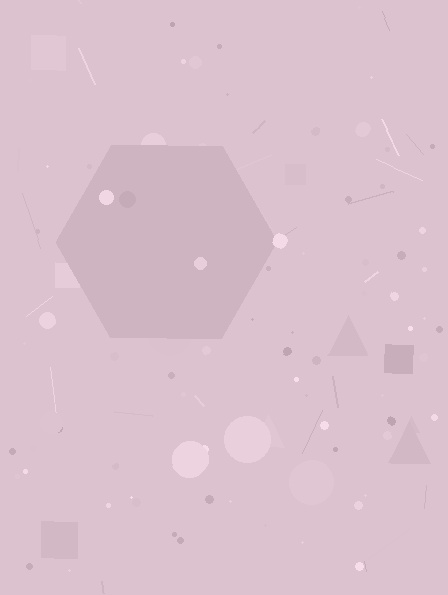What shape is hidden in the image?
A hexagon is hidden in the image.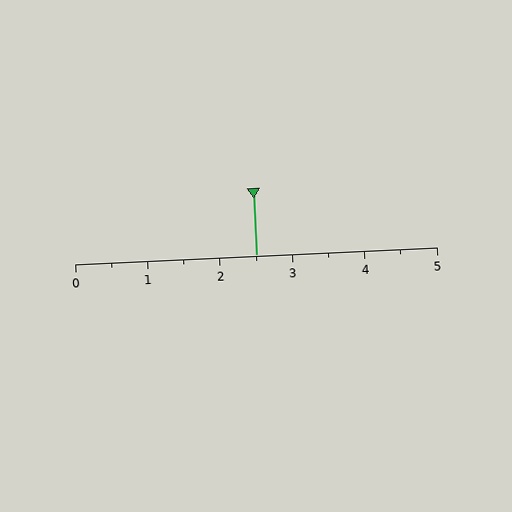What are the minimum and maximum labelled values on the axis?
The axis runs from 0 to 5.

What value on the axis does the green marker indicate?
The marker indicates approximately 2.5.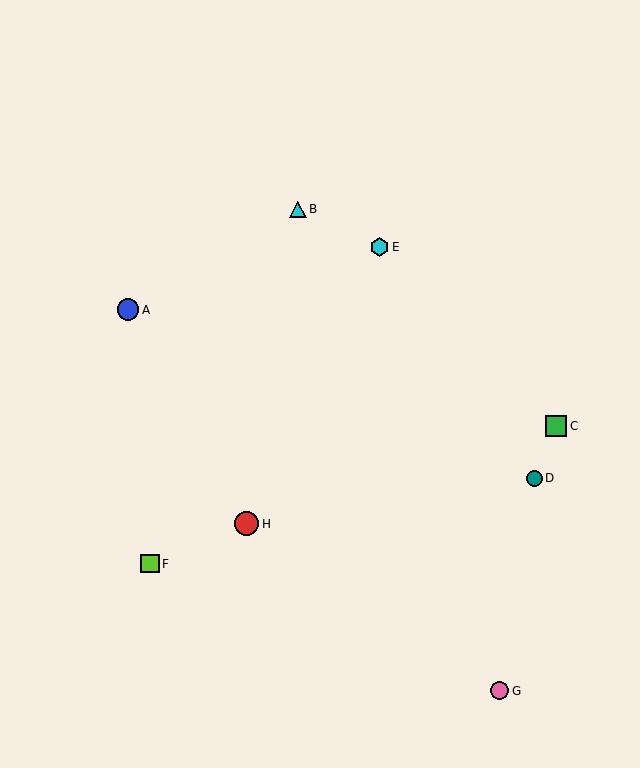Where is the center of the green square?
The center of the green square is at (556, 426).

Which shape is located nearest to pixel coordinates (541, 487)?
The teal circle (labeled D) at (534, 478) is nearest to that location.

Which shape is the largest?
The red circle (labeled H) is the largest.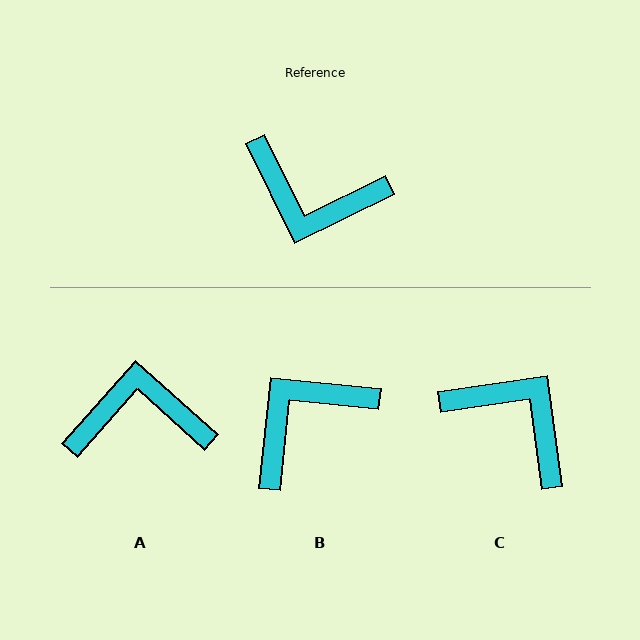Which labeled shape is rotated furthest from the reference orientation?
C, about 162 degrees away.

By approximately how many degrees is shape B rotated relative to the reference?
Approximately 122 degrees clockwise.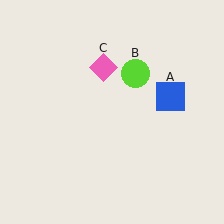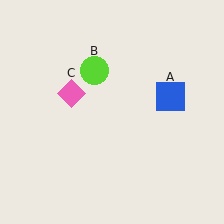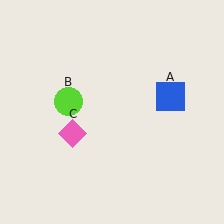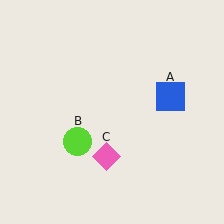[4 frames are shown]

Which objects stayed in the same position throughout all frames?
Blue square (object A) remained stationary.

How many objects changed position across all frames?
2 objects changed position: lime circle (object B), pink diamond (object C).